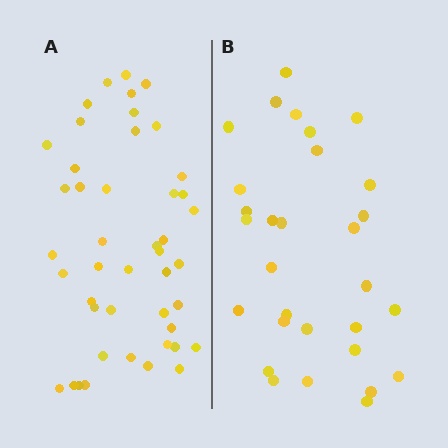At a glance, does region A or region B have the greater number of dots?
Region A (the left region) has more dots.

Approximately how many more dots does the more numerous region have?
Region A has approximately 15 more dots than region B.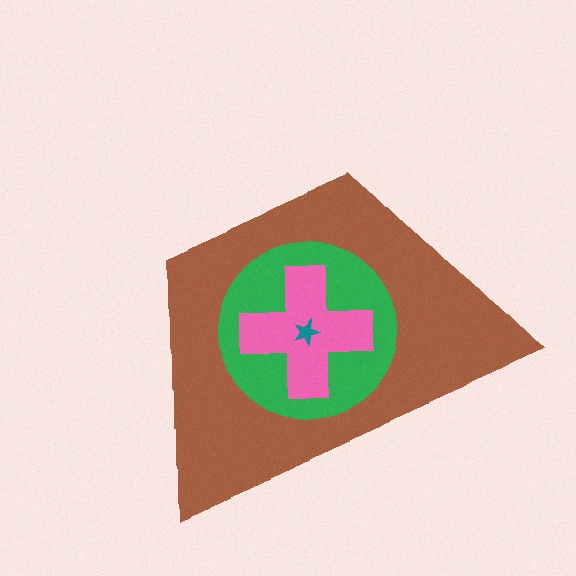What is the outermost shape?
The brown trapezoid.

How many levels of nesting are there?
4.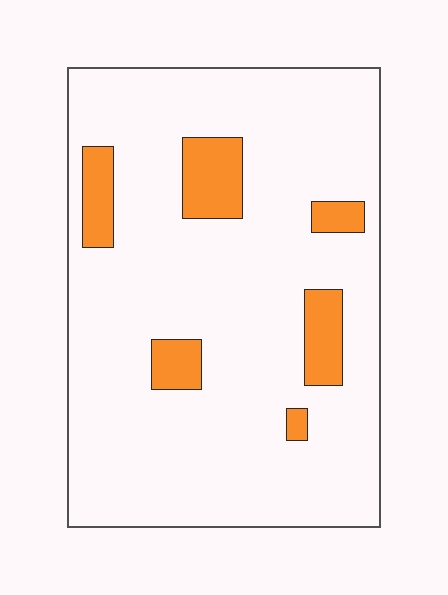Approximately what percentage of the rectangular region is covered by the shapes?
Approximately 10%.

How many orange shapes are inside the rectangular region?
6.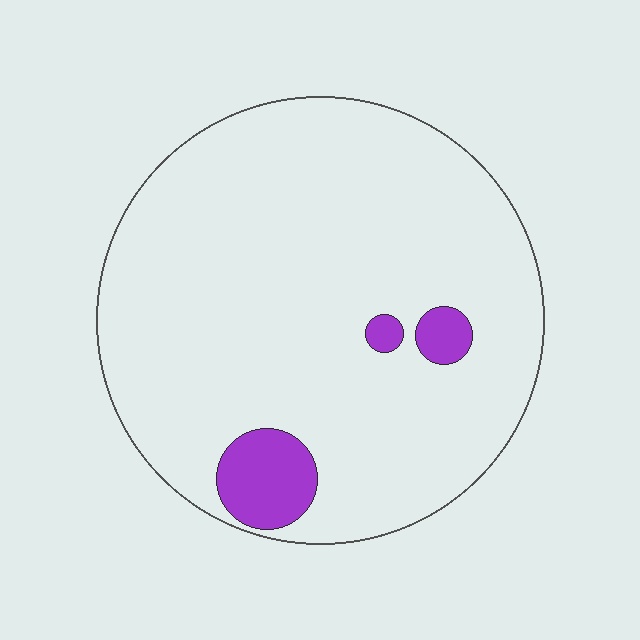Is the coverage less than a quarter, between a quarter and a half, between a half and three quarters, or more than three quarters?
Less than a quarter.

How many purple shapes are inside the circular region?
3.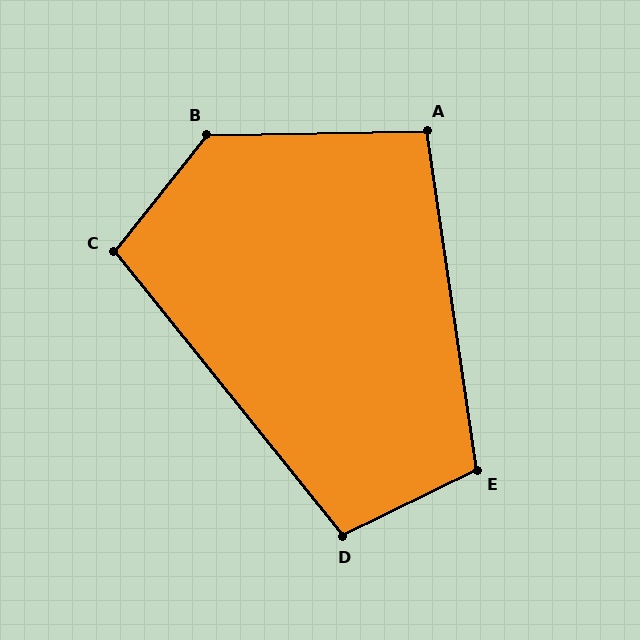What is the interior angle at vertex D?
Approximately 103 degrees (obtuse).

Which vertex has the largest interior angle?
B, at approximately 129 degrees.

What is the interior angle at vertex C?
Approximately 103 degrees (obtuse).